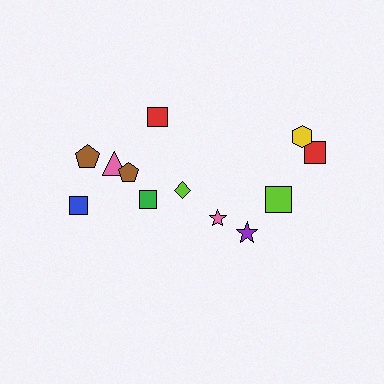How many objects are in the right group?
There are 5 objects.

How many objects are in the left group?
There are 7 objects.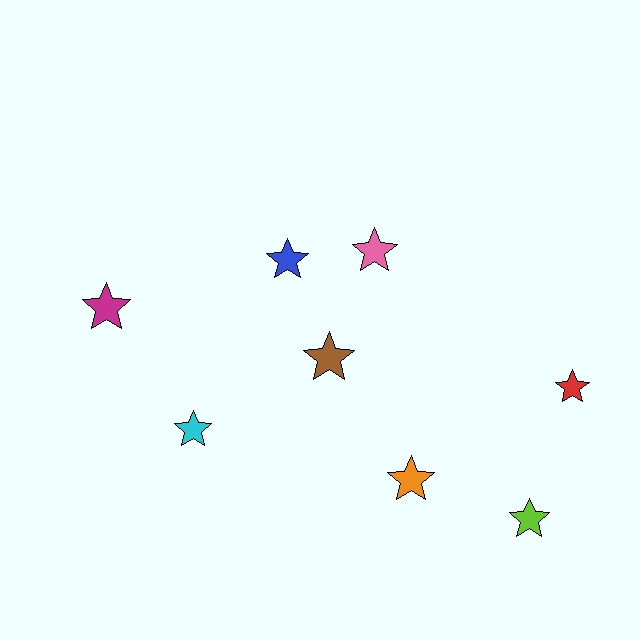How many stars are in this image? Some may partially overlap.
There are 8 stars.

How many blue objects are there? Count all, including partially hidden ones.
There is 1 blue object.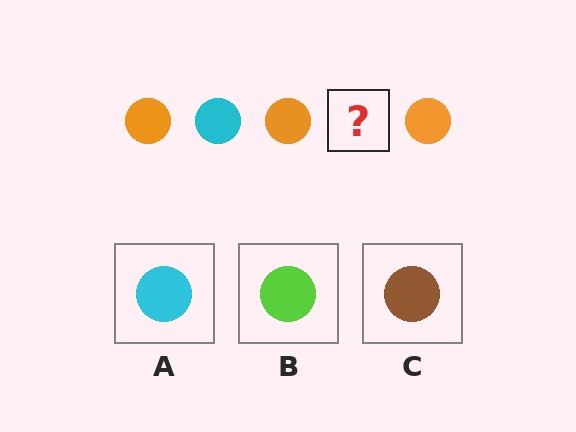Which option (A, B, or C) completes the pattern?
A.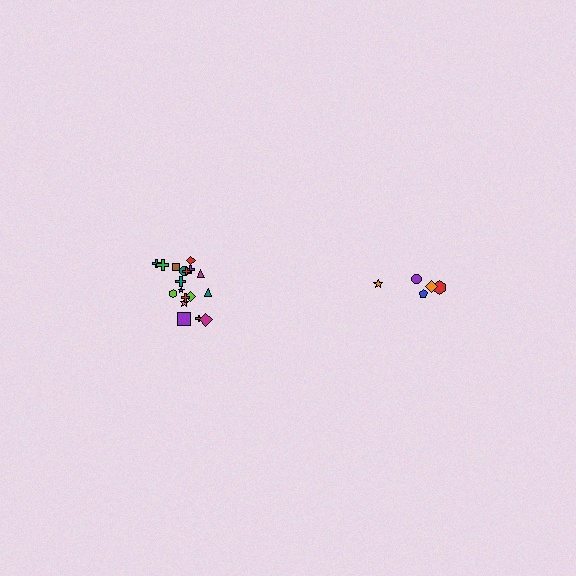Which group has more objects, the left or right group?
The left group.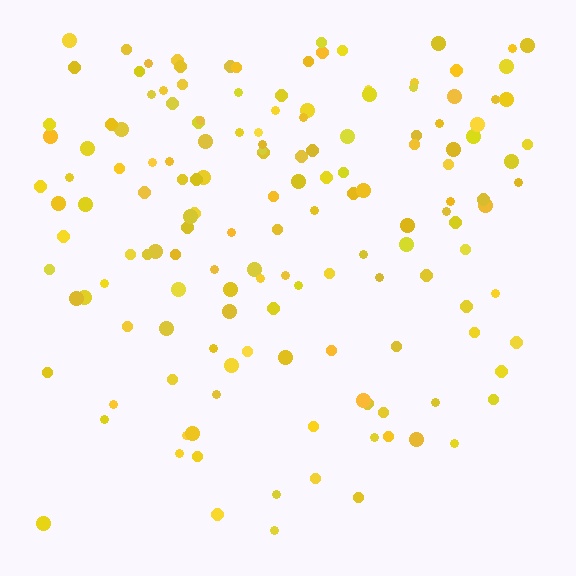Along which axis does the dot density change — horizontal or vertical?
Vertical.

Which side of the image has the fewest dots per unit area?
The bottom.